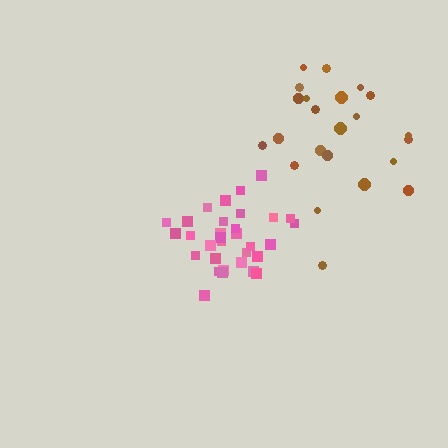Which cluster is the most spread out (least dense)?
Brown.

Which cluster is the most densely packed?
Pink.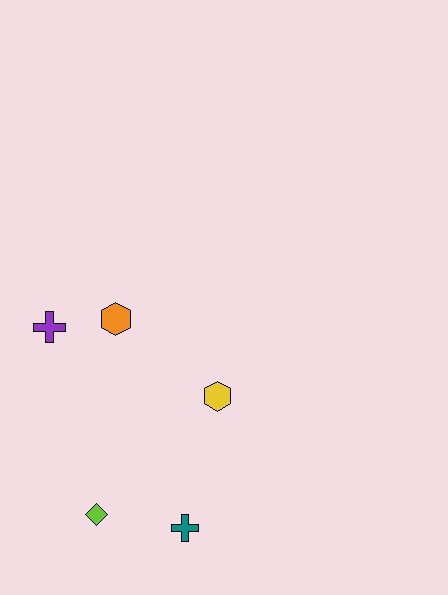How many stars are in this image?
There are no stars.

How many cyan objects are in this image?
There are no cyan objects.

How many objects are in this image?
There are 5 objects.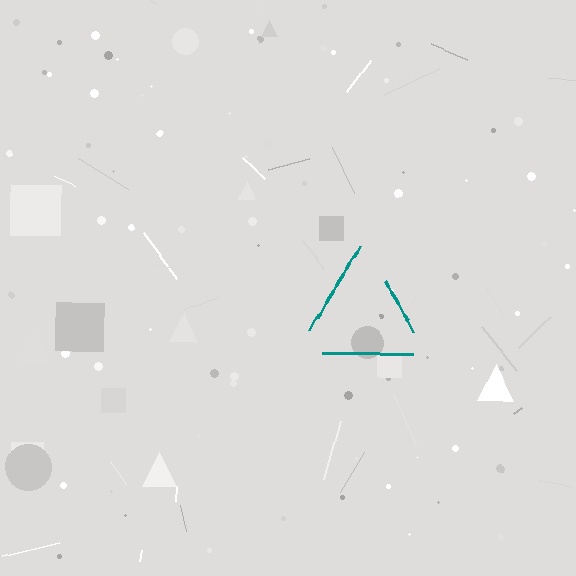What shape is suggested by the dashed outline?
The dashed outline suggests a triangle.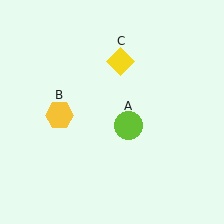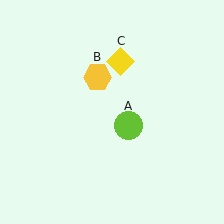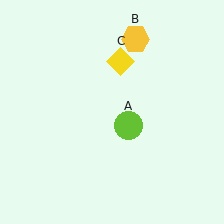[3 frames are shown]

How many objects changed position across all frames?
1 object changed position: yellow hexagon (object B).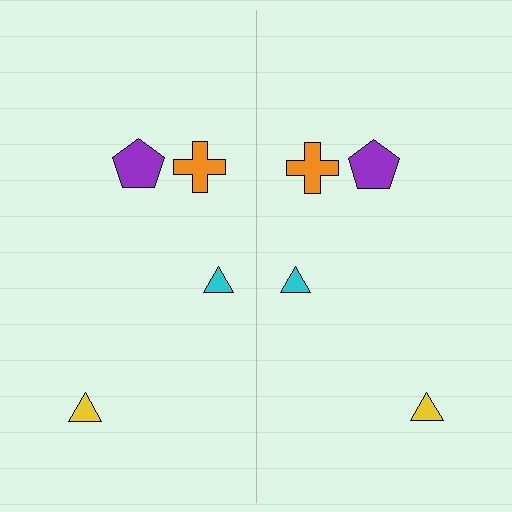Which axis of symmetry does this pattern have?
The pattern has a vertical axis of symmetry running through the center of the image.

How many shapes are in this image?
There are 8 shapes in this image.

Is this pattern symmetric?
Yes, this pattern has bilateral (reflection) symmetry.